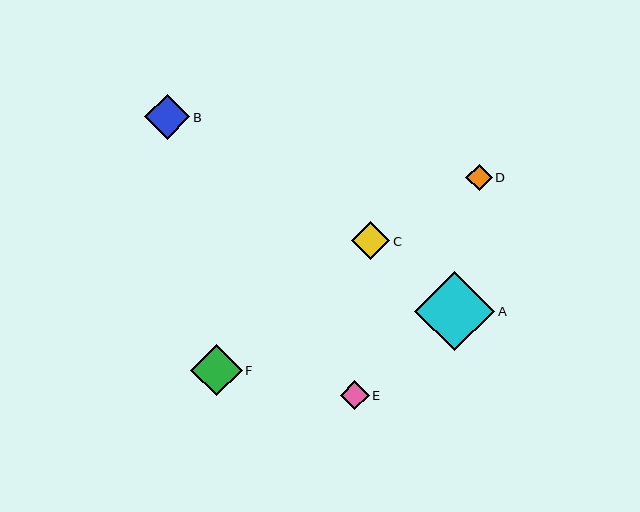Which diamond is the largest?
Diamond A is the largest with a size of approximately 80 pixels.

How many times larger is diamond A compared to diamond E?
Diamond A is approximately 2.7 times the size of diamond E.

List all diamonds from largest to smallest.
From largest to smallest: A, F, B, C, E, D.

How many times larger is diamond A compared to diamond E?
Diamond A is approximately 2.7 times the size of diamond E.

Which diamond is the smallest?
Diamond D is the smallest with a size of approximately 26 pixels.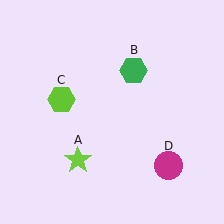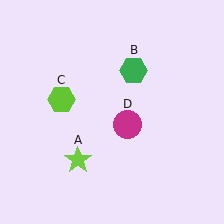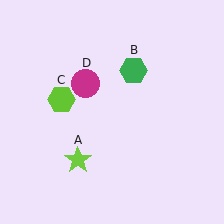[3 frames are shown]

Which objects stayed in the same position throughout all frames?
Lime star (object A) and green hexagon (object B) and lime hexagon (object C) remained stationary.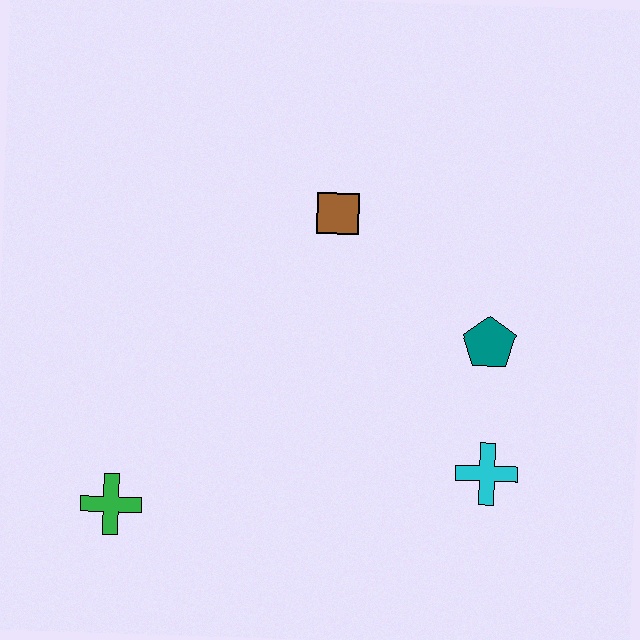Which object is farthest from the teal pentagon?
The green cross is farthest from the teal pentagon.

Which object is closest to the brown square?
The teal pentagon is closest to the brown square.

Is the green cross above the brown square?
No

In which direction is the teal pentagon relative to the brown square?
The teal pentagon is to the right of the brown square.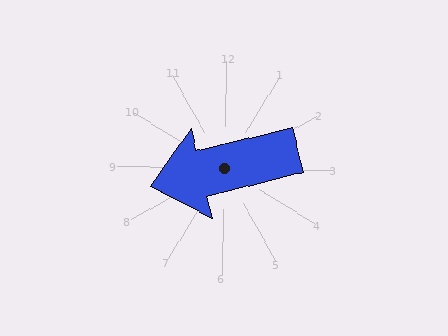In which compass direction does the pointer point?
West.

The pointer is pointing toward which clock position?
Roughly 9 o'clock.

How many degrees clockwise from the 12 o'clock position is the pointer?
Approximately 255 degrees.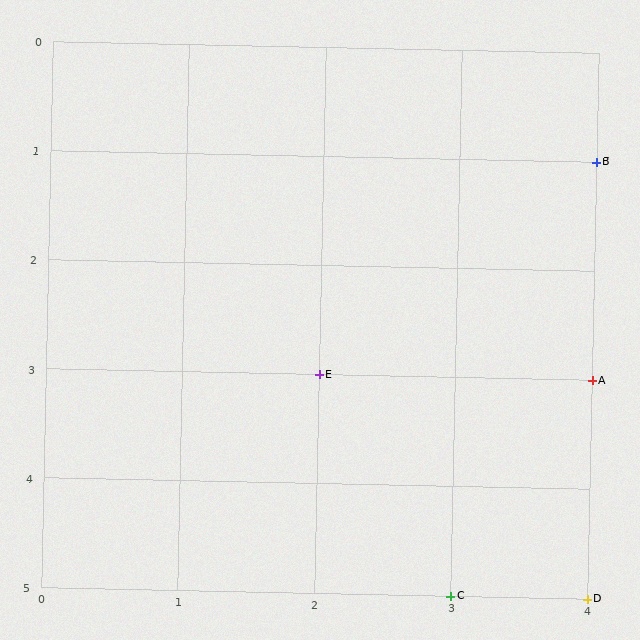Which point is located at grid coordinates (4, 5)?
Point D is at (4, 5).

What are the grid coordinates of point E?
Point E is at grid coordinates (2, 3).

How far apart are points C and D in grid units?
Points C and D are 1 column apart.